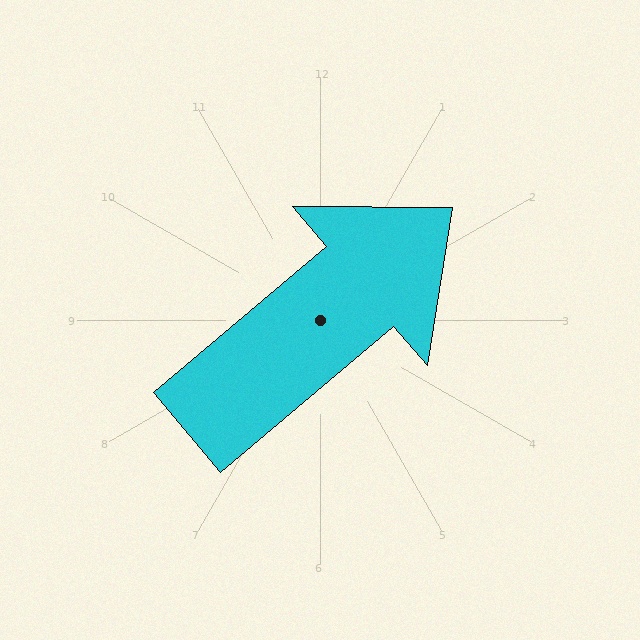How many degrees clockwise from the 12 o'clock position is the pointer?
Approximately 50 degrees.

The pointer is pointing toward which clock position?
Roughly 2 o'clock.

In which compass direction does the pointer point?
Northeast.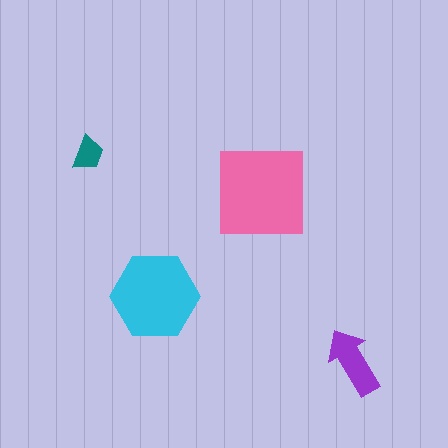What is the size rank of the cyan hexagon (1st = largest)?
2nd.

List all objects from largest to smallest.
The pink square, the cyan hexagon, the purple arrow, the teal trapezoid.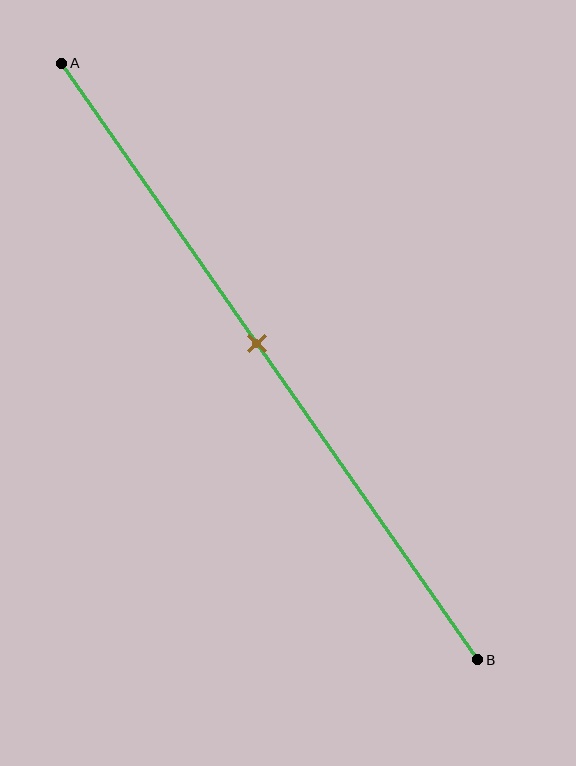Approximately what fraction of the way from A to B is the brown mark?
The brown mark is approximately 45% of the way from A to B.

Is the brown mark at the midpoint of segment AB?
No, the mark is at about 45% from A, not at the 50% midpoint.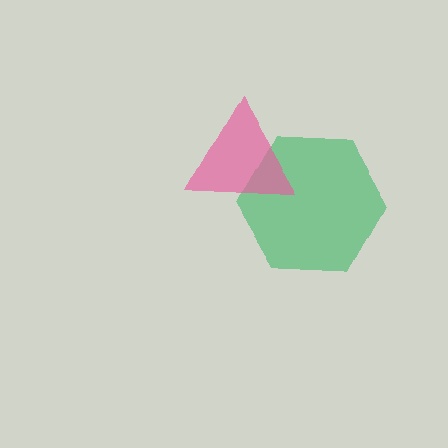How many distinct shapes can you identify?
There are 2 distinct shapes: a green hexagon, a pink triangle.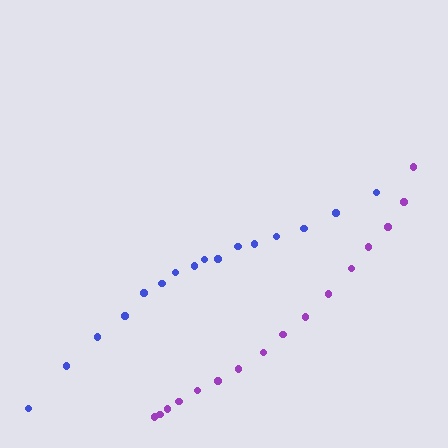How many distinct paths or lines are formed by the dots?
There are 2 distinct paths.